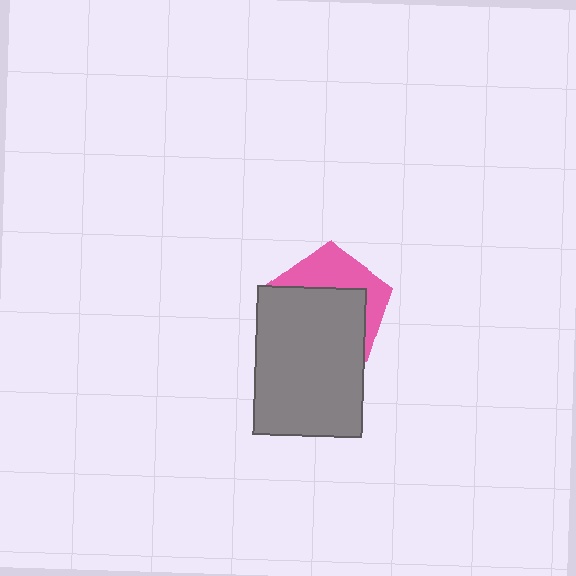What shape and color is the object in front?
The object in front is a gray rectangle.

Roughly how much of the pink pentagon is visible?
A small part of it is visible (roughly 37%).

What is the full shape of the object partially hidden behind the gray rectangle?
The partially hidden object is a pink pentagon.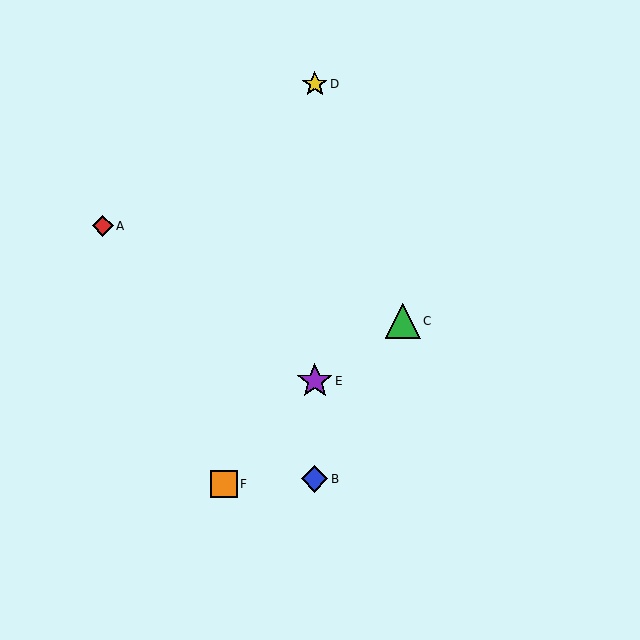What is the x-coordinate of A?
Object A is at x≈103.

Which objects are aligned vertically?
Objects B, D, E are aligned vertically.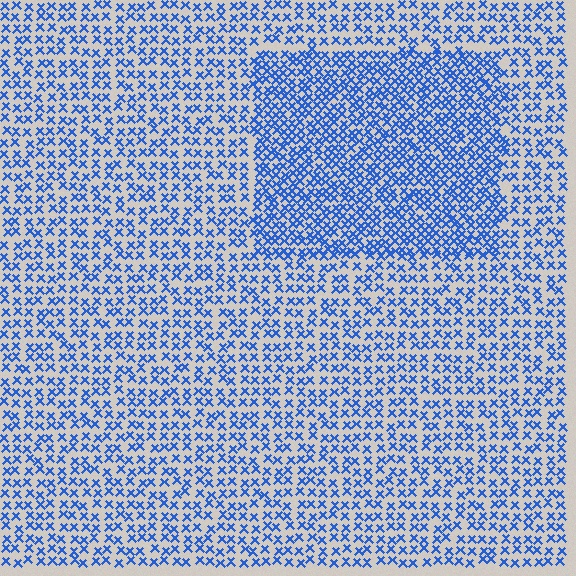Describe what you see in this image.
The image contains small blue elements arranged at two different densities. A rectangle-shaped region is visible where the elements are more densely packed than the surrounding area.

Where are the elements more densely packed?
The elements are more densely packed inside the rectangle boundary.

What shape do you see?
I see a rectangle.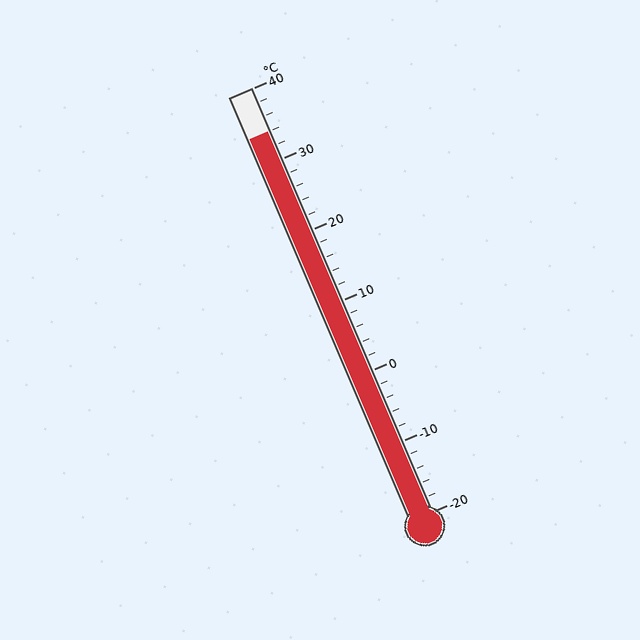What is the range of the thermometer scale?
The thermometer scale ranges from -20°C to 40°C.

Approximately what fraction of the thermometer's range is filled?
The thermometer is filled to approximately 90% of its range.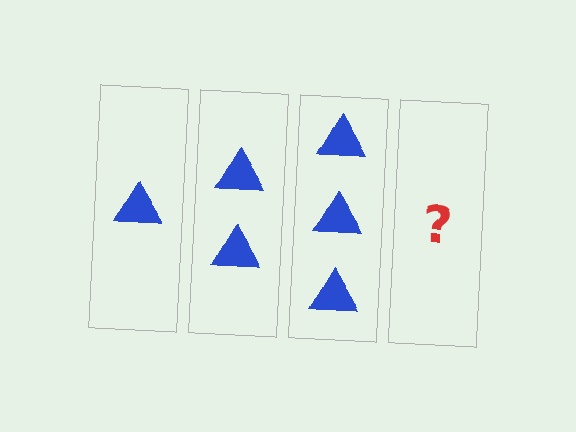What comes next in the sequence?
The next element should be 4 triangles.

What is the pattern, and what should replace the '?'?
The pattern is that each step adds one more triangle. The '?' should be 4 triangles.